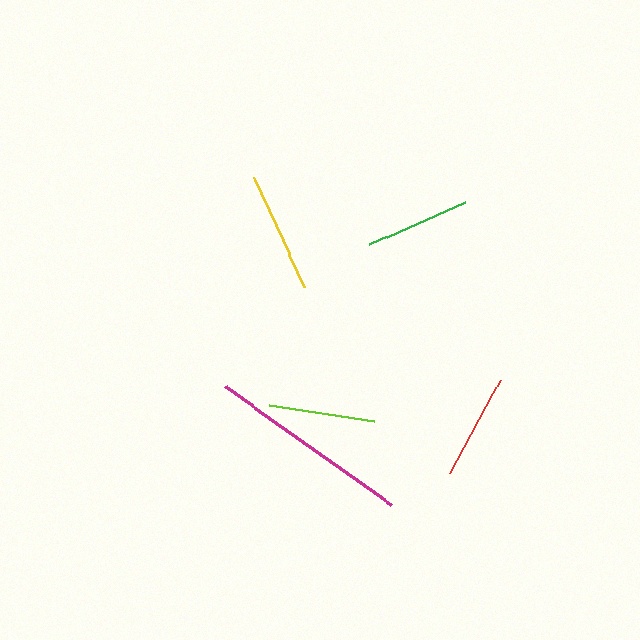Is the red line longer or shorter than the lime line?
The lime line is longer than the red line.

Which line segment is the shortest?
The green line is the shortest at approximately 105 pixels.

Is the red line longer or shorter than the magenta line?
The magenta line is longer than the red line.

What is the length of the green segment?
The green segment is approximately 105 pixels long.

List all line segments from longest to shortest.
From longest to shortest: magenta, yellow, lime, red, green.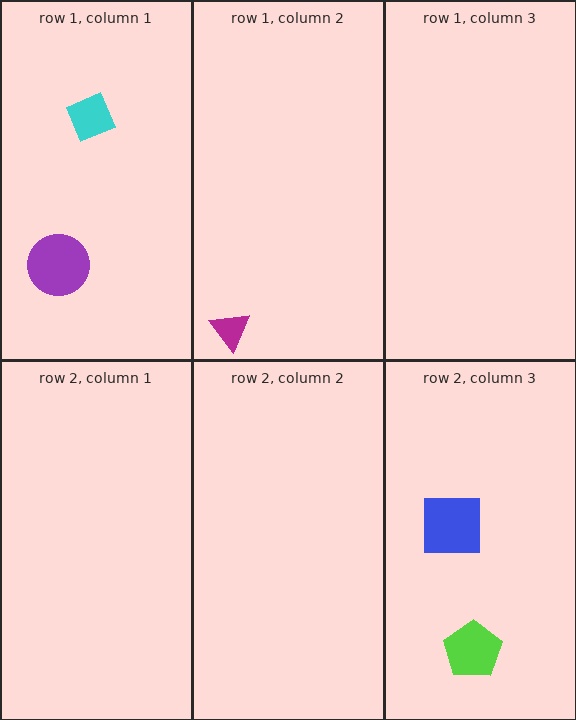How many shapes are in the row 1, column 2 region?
1.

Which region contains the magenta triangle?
The row 1, column 2 region.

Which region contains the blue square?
The row 2, column 3 region.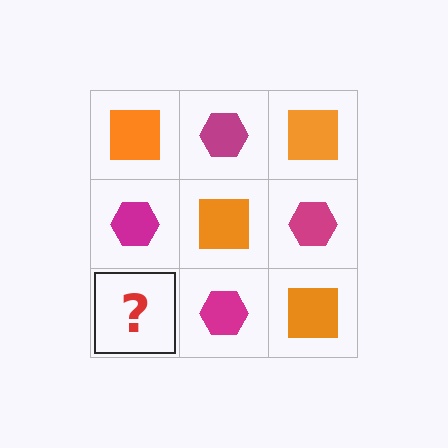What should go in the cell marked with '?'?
The missing cell should contain an orange square.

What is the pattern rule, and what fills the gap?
The rule is that it alternates orange square and magenta hexagon in a checkerboard pattern. The gap should be filled with an orange square.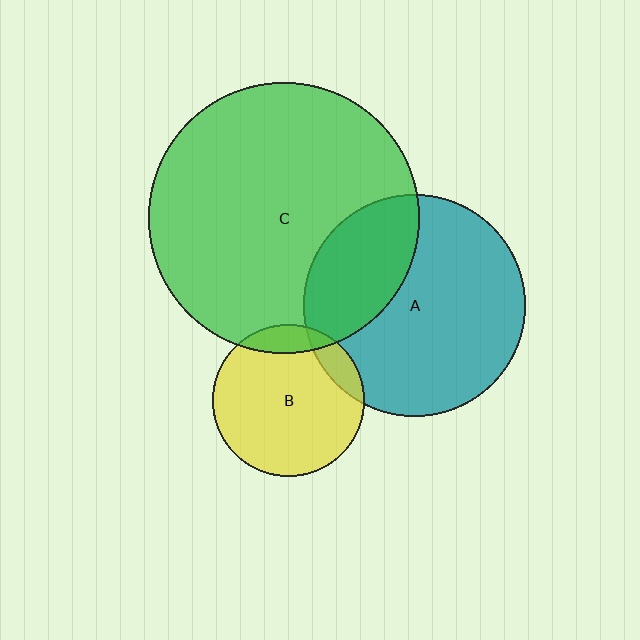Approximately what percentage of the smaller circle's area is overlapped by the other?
Approximately 10%.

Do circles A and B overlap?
Yes.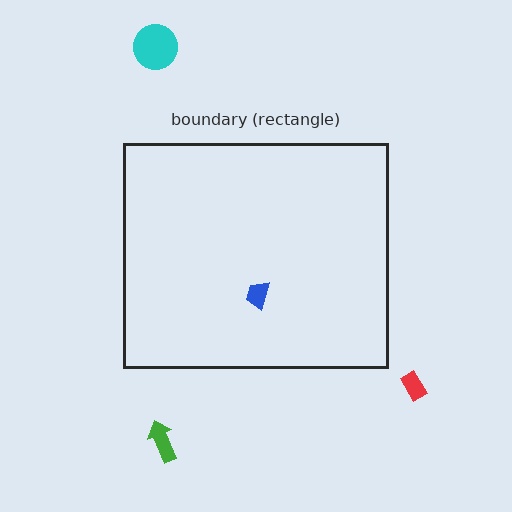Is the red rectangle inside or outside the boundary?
Outside.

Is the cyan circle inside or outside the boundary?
Outside.